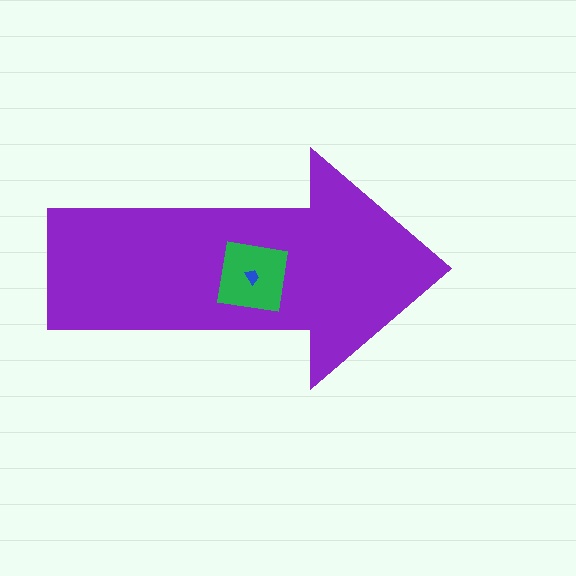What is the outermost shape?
The purple arrow.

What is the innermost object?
The blue trapezoid.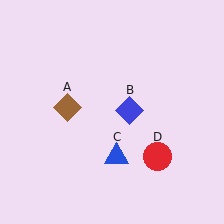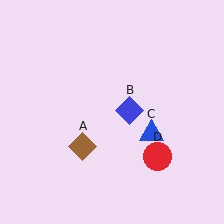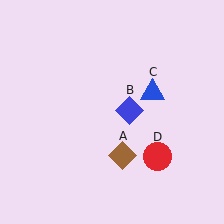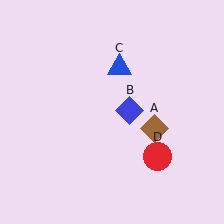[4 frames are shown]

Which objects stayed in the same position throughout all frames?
Blue diamond (object B) and red circle (object D) remained stationary.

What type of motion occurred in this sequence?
The brown diamond (object A), blue triangle (object C) rotated counterclockwise around the center of the scene.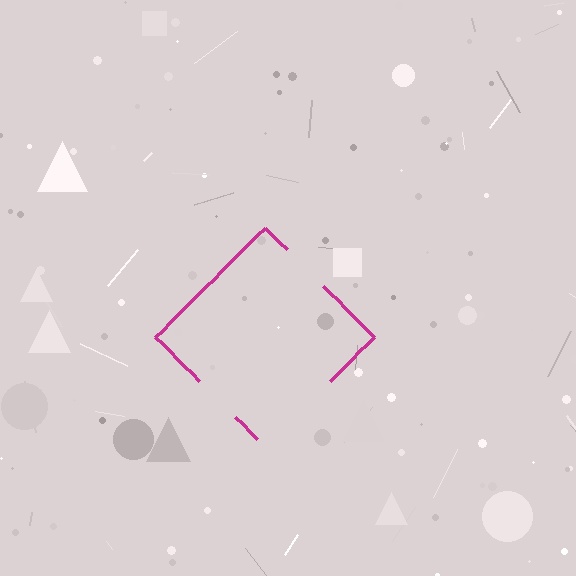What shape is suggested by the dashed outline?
The dashed outline suggests a diamond.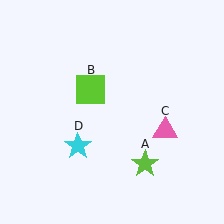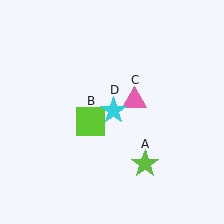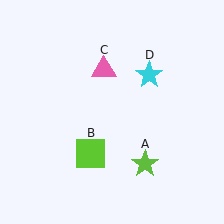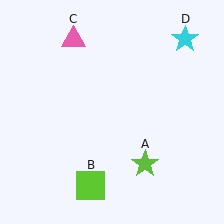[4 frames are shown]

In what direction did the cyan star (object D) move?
The cyan star (object D) moved up and to the right.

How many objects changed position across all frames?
3 objects changed position: lime square (object B), pink triangle (object C), cyan star (object D).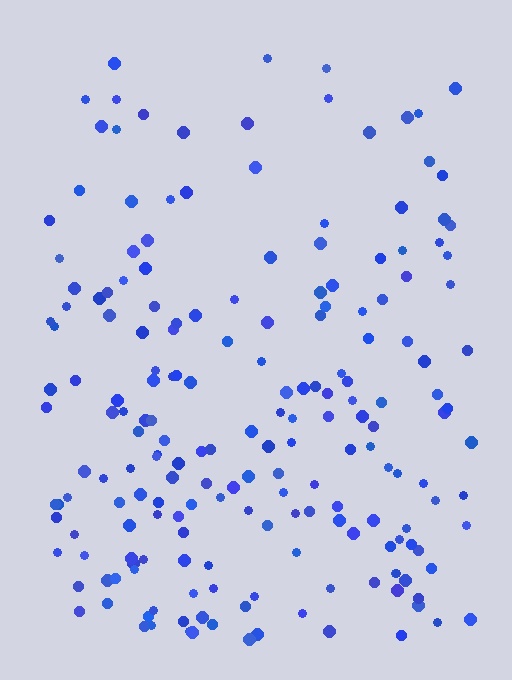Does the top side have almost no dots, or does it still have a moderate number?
Still a moderate number, just noticeably fewer than the bottom.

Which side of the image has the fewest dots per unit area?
The top.